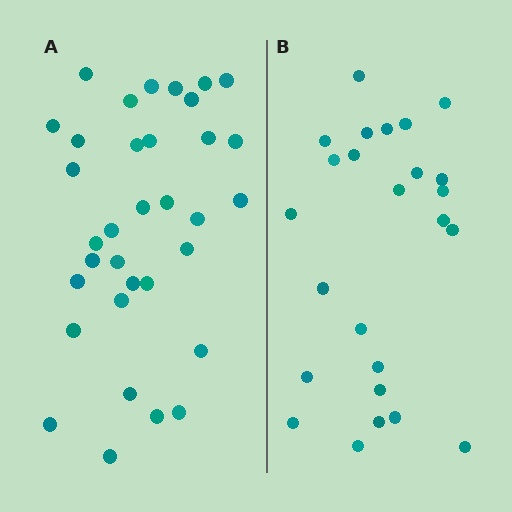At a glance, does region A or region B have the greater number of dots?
Region A (the left region) has more dots.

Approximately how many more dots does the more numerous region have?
Region A has roughly 8 or so more dots than region B.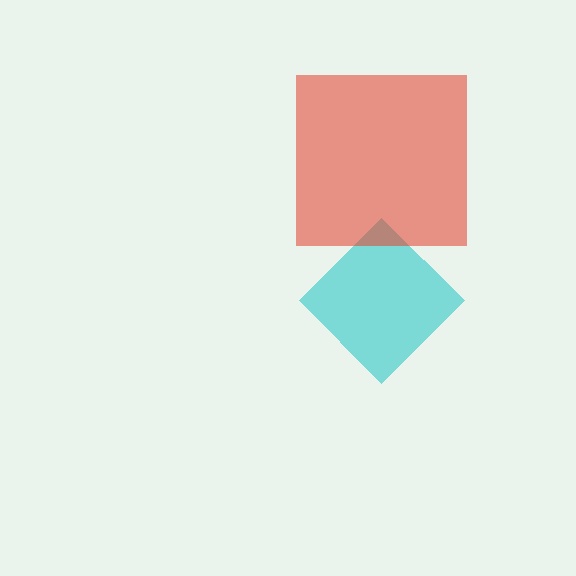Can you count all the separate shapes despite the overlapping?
Yes, there are 2 separate shapes.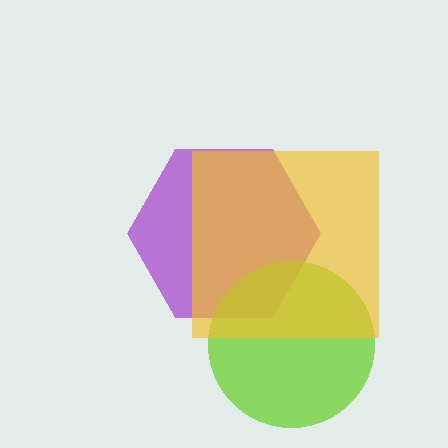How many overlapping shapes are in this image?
There are 3 overlapping shapes in the image.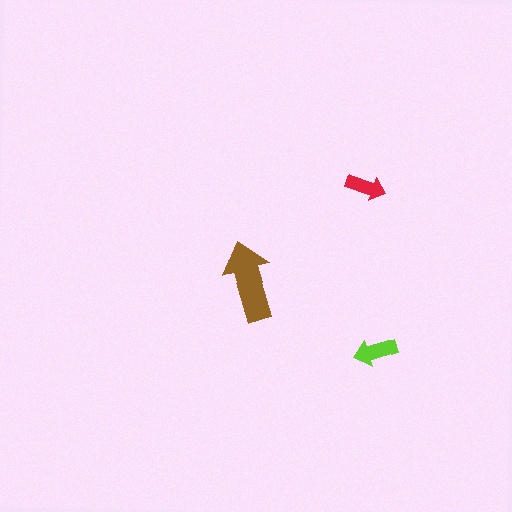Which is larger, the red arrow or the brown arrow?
The brown one.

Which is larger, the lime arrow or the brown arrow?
The brown one.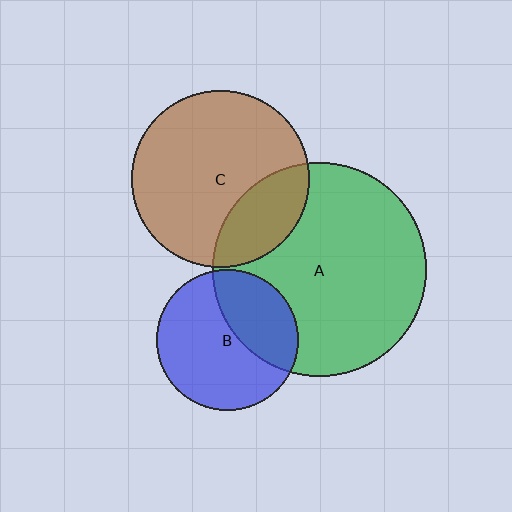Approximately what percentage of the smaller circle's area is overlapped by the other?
Approximately 25%.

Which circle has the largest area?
Circle A (green).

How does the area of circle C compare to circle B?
Approximately 1.6 times.